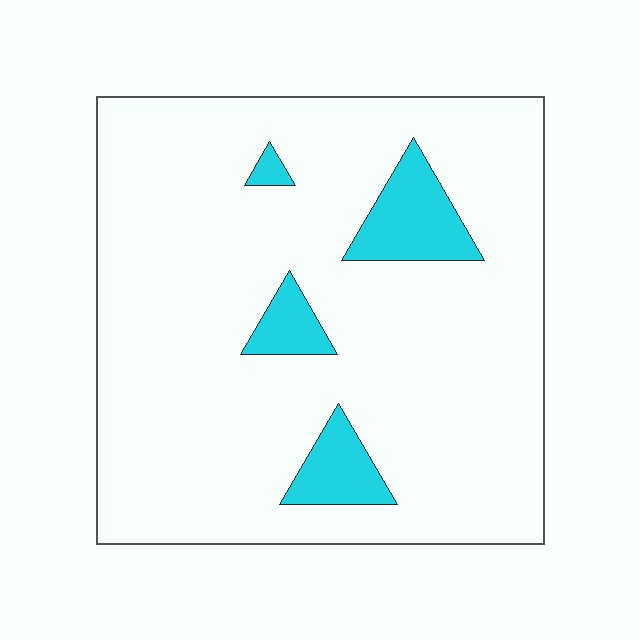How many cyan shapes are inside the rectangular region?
4.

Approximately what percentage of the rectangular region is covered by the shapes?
Approximately 10%.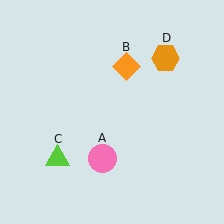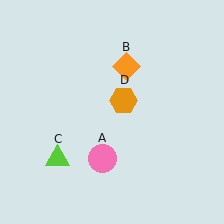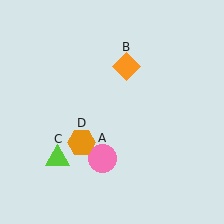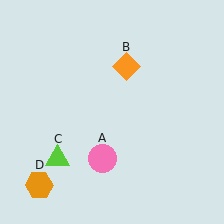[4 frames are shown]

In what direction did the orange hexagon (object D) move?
The orange hexagon (object D) moved down and to the left.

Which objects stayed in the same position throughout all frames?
Pink circle (object A) and orange diamond (object B) and lime triangle (object C) remained stationary.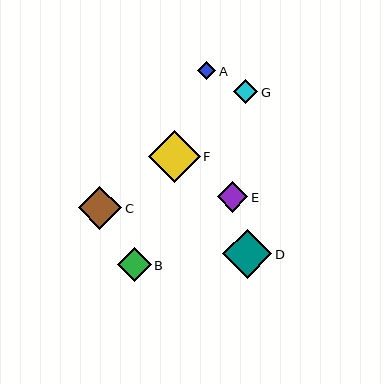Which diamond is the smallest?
Diamond A is the smallest with a size of approximately 18 pixels.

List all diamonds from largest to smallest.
From largest to smallest: F, D, C, B, E, G, A.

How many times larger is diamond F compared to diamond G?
Diamond F is approximately 2.1 times the size of diamond G.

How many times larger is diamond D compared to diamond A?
Diamond D is approximately 2.7 times the size of diamond A.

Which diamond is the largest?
Diamond F is the largest with a size of approximately 52 pixels.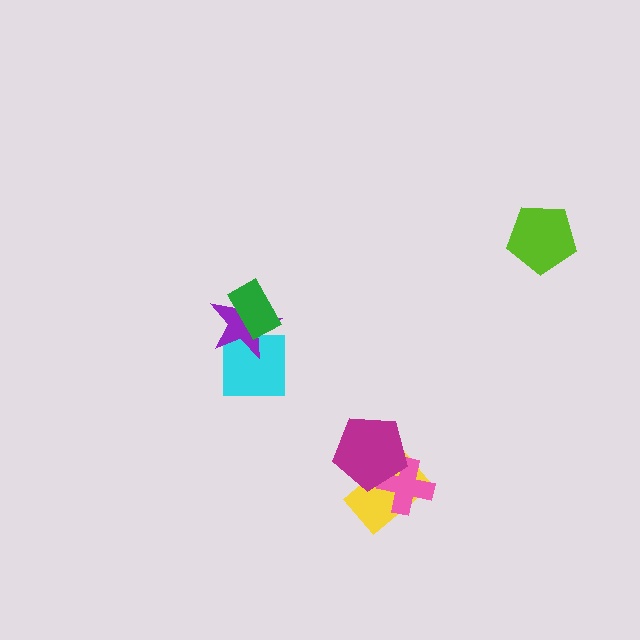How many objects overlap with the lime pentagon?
0 objects overlap with the lime pentagon.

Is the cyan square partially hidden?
Yes, it is partially covered by another shape.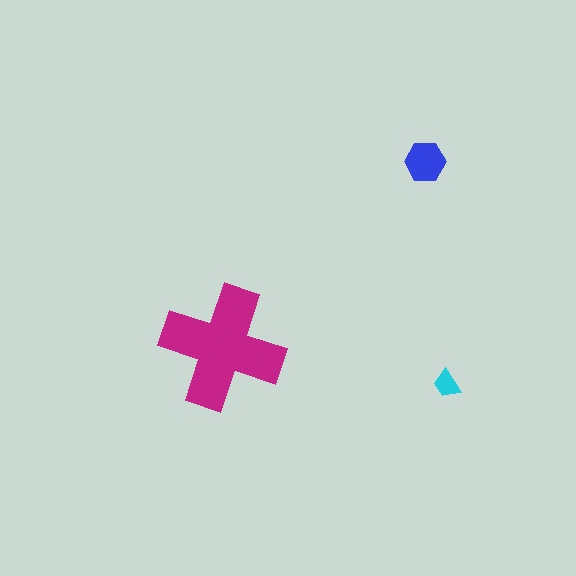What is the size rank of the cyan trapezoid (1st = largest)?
3rd.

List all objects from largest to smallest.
The magenta cross, the blue hexagon, the cyan trapezoid.